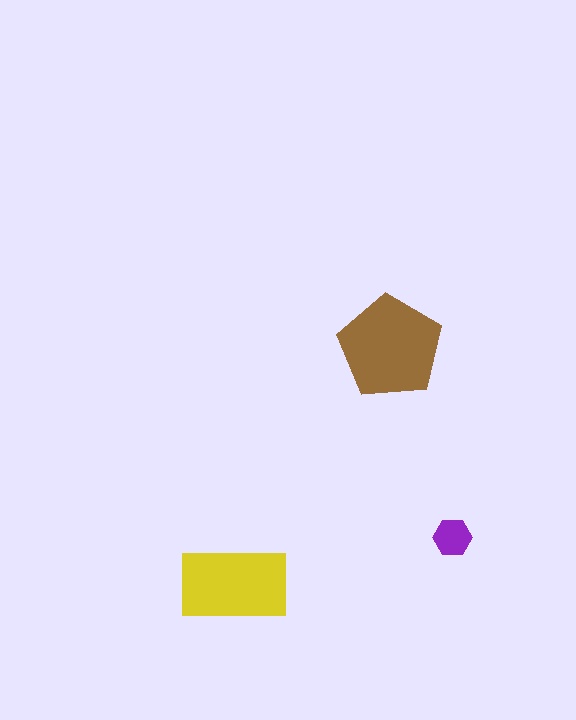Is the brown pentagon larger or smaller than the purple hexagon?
Larger.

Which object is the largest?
The brown pentagon.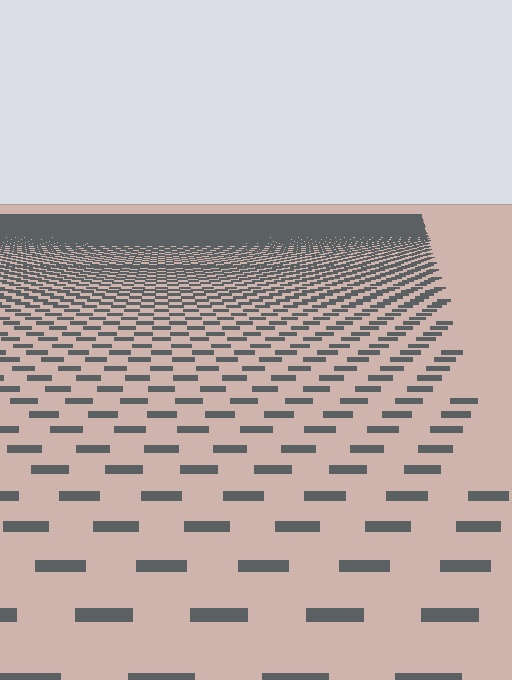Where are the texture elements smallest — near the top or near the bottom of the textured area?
Near the top.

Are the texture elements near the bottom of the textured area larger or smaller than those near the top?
Larger. Near the bottom, elements are closer to the viewer and appear at a bigger on-screen size.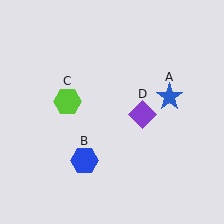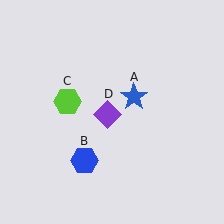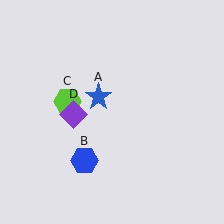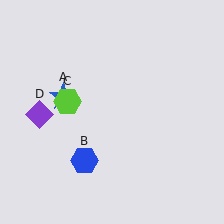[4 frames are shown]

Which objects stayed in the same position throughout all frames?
Blue hexagon (object B) and lime hexagon (object C) remained stationary.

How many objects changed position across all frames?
2 objects changed position: blue star (object A), purple diamond (object D).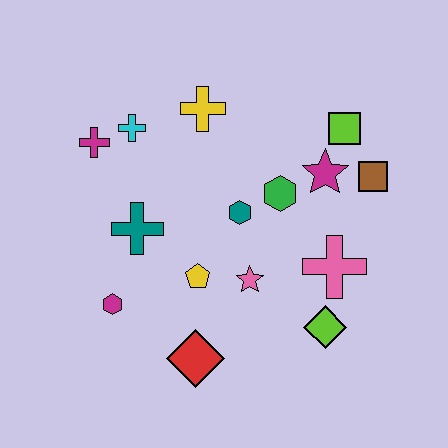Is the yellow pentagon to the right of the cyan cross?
Yes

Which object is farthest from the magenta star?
The magenta hexagon is farthest from the magenta star.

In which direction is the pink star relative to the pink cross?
The pink star is to the left of the pink cross.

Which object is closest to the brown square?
The magenta star is closest to the brown square.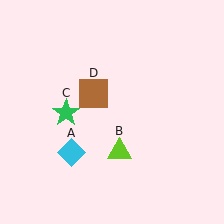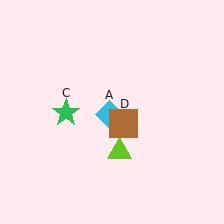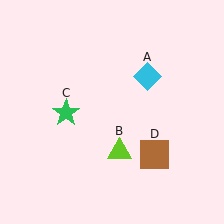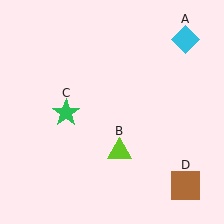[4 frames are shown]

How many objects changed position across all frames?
2 objects changed position: cyan diamond (object A), brown square (object D).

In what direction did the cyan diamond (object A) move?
The cyan diamond (object A) moved up and to the right.